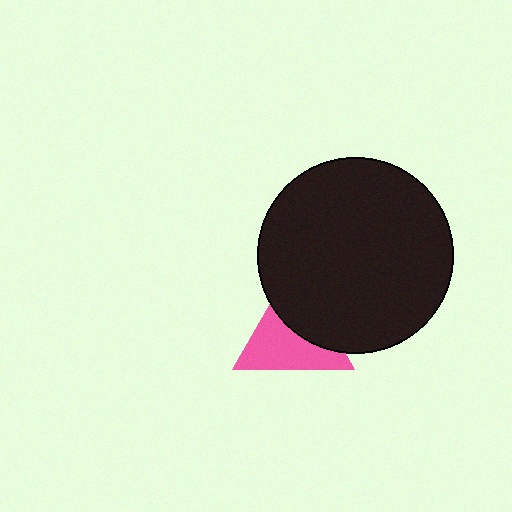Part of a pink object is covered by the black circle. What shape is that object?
It is a triangle.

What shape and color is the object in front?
The object in front is a black circle.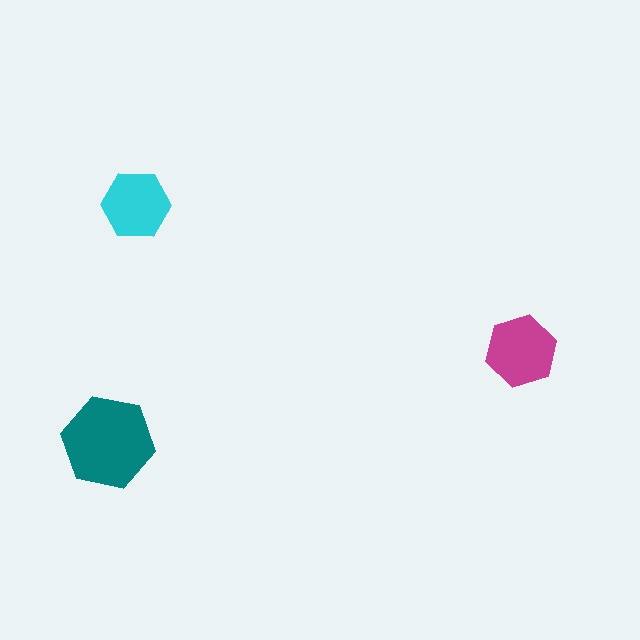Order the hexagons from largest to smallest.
the teal one, the magenta one, the cyan one.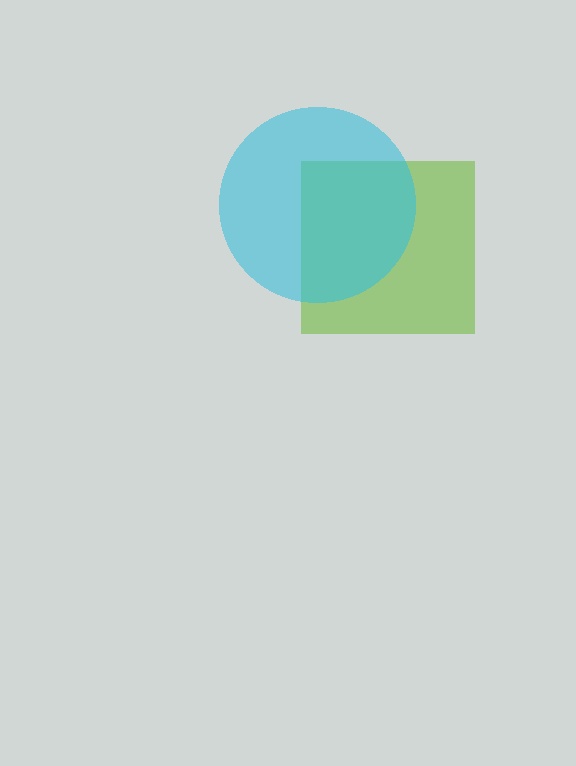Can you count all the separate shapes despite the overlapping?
Yes, there are 2 separate shapes.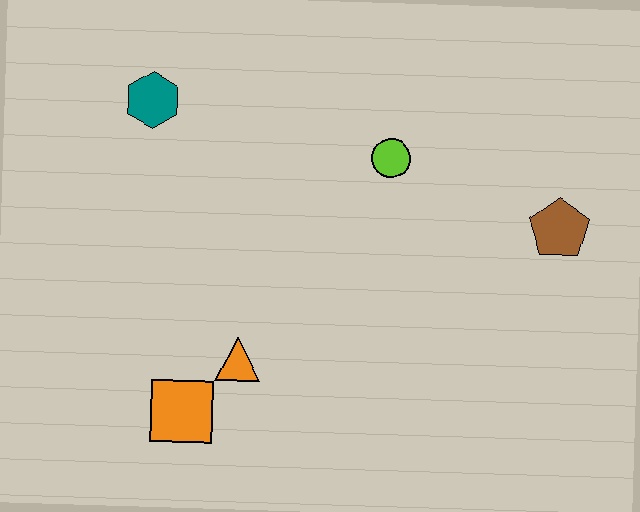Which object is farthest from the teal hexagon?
The brown pentagon is farthest from the teal hexagon.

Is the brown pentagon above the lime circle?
No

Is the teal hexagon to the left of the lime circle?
Yes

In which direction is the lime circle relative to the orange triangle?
The lime circle is above the orange triangle.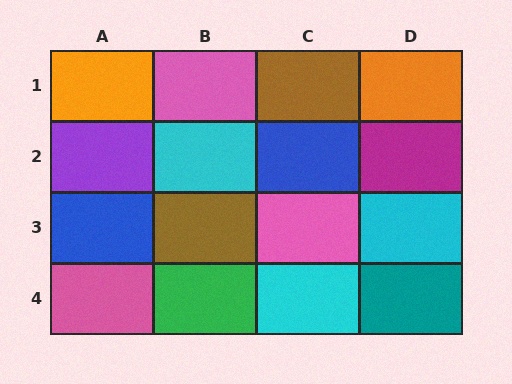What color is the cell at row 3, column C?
Pink.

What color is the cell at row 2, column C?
Blue.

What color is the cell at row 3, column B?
Brown.